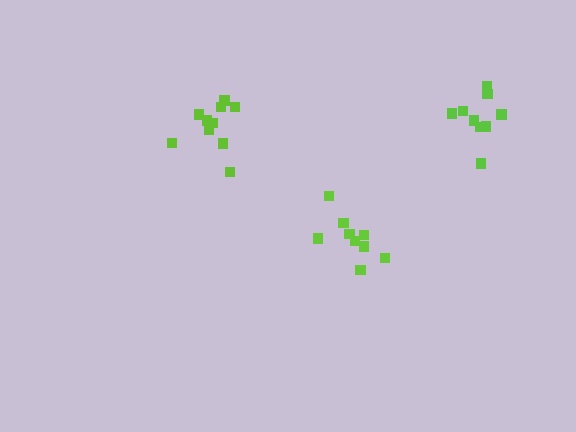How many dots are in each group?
Group 1: 10 dots, Group 2: 9 dots, Group 3: 10 dots (29 total).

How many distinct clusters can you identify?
There are 3 distinct clusters.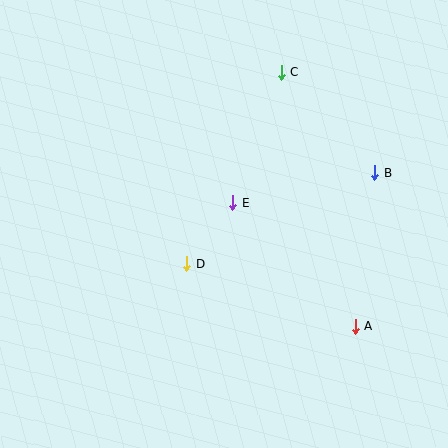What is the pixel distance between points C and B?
The distance between C and B is 138 pixels.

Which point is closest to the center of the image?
Point E at (233, 203) is closest to the center.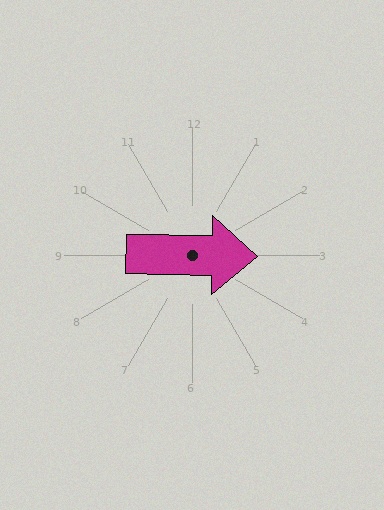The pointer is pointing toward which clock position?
Roughly 3 o'clock.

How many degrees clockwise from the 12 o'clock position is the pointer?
Approximately 91 degrees.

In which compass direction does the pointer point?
East.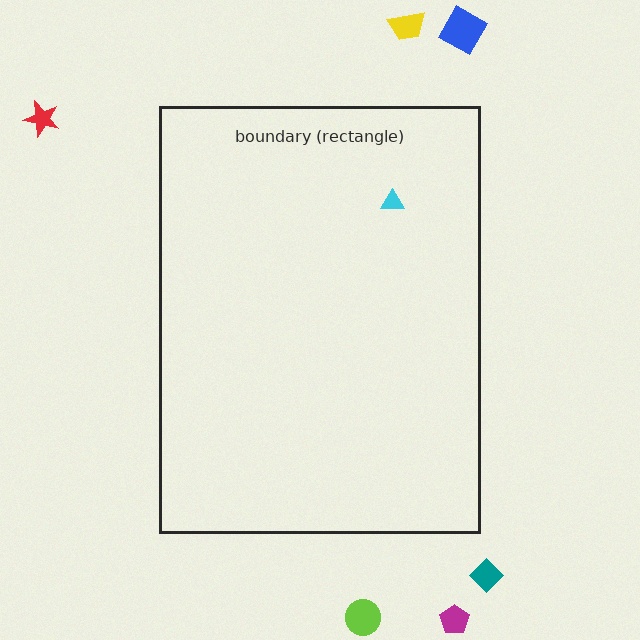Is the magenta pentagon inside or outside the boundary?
Outside.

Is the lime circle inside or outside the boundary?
Outside.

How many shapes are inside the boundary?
1 inside, 6 outside.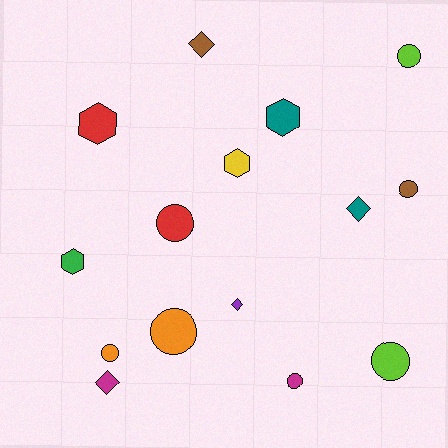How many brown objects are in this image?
There are 2 brown objects.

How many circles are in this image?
There are 7 circles.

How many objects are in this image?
There are 15 objects.